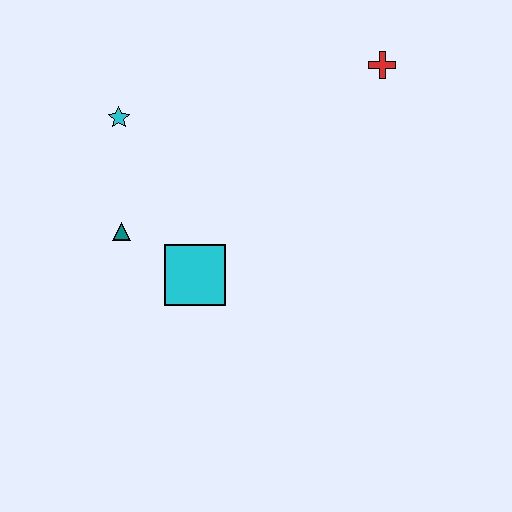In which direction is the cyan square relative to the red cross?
The cyan square is below the red cross.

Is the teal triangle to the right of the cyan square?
No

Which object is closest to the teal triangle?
The cyan square is closest to the teal triangle.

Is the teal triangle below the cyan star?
Yes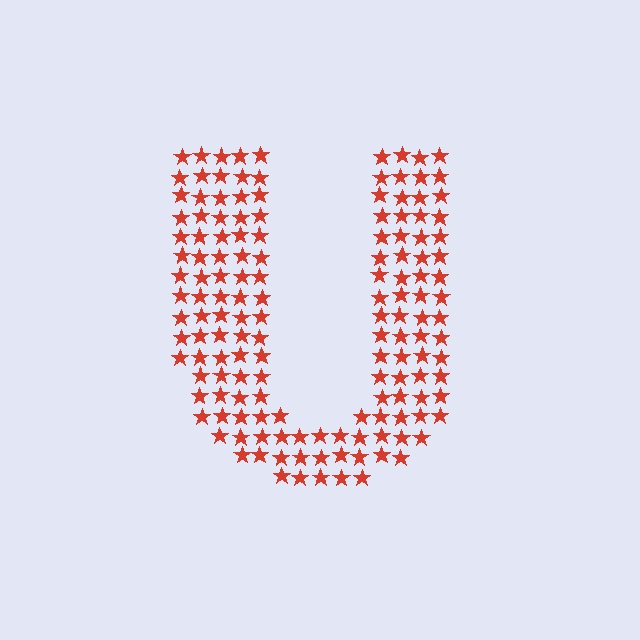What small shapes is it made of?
It is made of small stars.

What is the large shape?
The large shape is the letter U.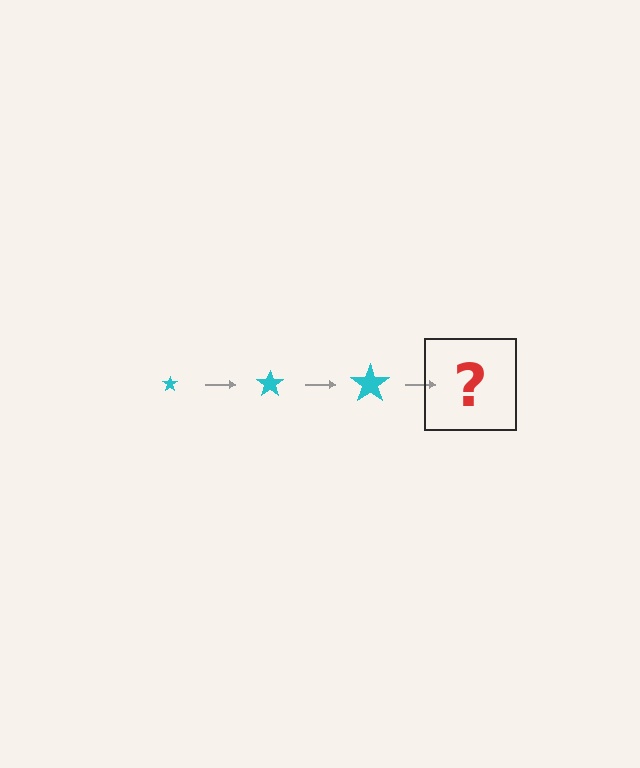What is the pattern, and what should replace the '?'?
The pattern is that the star gets progressively larger each step. The '?' should be a cyan star, larger than the previous one.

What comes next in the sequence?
The next element should be a cyan star, larger than the previous one.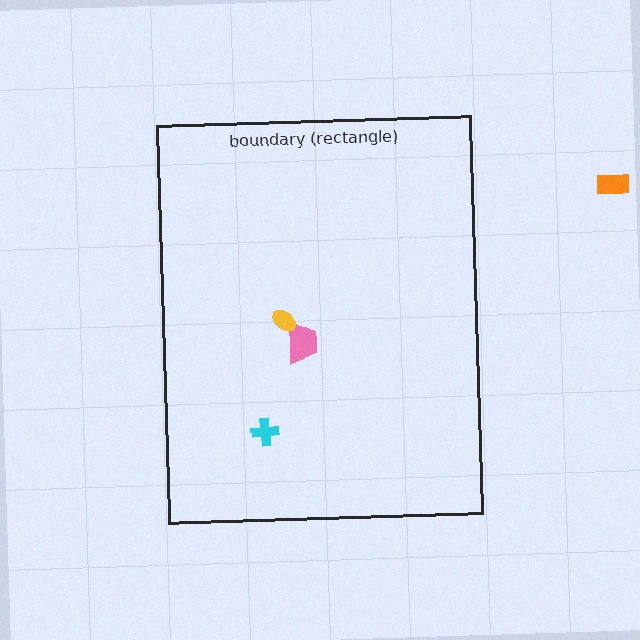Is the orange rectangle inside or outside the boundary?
Outside.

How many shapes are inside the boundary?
3 inside, 1 outside.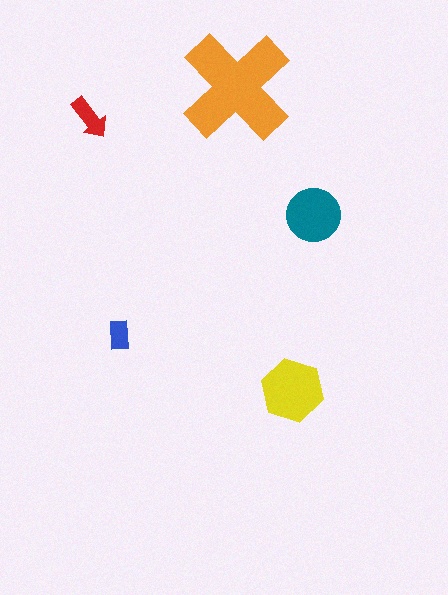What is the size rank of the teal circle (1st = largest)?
3rd.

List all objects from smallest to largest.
The blue rectangle, the red arrow, the teal circle, the yellow hexagon, the orange cross.